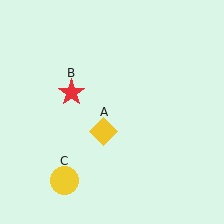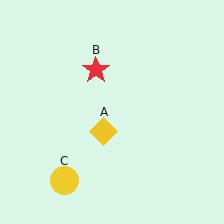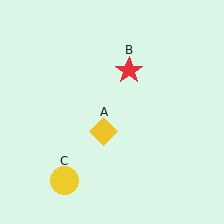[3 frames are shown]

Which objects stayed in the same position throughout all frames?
Yellow diamond (object A) and yellow circle (object C) remained stationary.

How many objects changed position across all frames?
1 object changed position: red star (object B).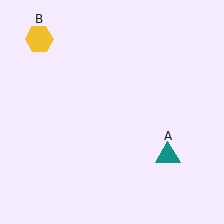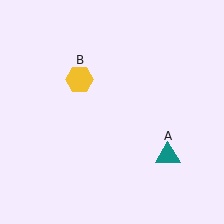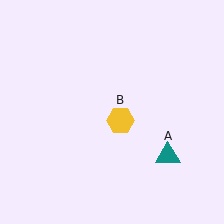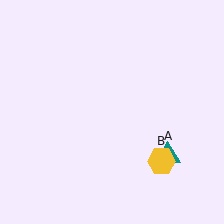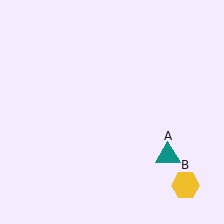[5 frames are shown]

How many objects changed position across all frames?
1 object changed position: yellow hexagon (object B).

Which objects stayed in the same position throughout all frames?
Teal triangle (object A) remained stationary.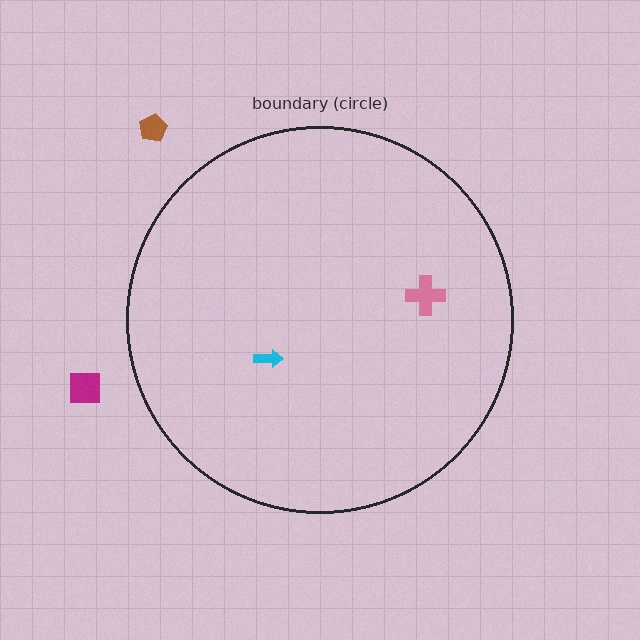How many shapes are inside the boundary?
2 inside, 2 outside.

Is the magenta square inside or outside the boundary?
Outside.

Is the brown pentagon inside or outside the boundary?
Outside.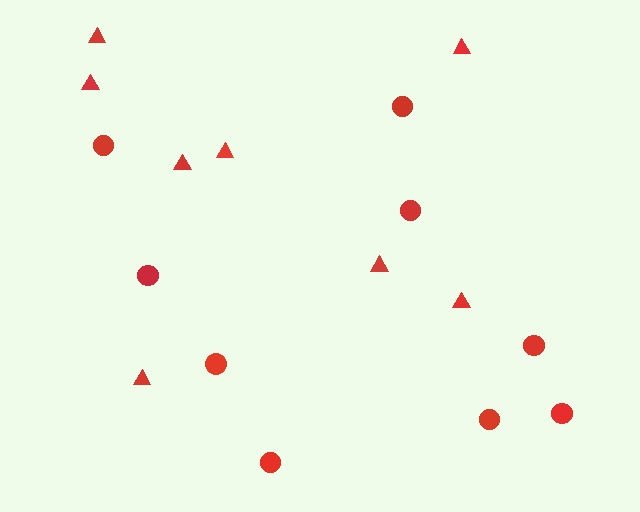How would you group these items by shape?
There are 2 groups: one group of triangles (8) and one group of circles (9).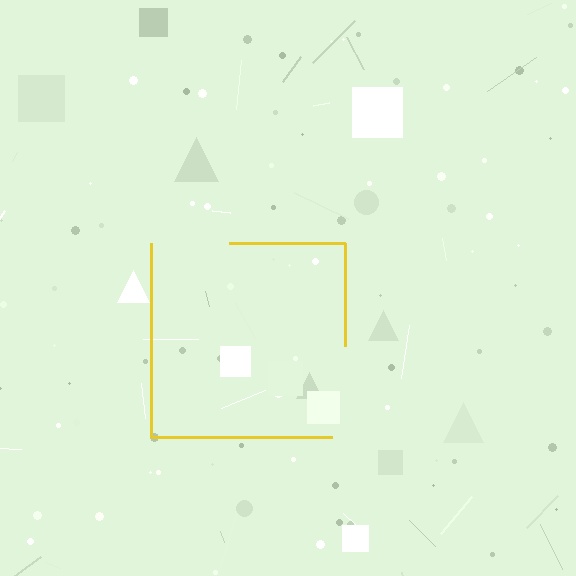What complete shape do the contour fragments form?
The contour fragments form a square.